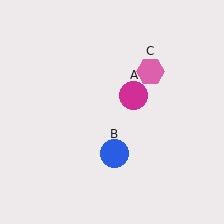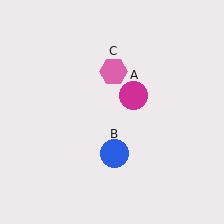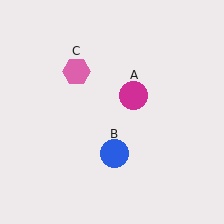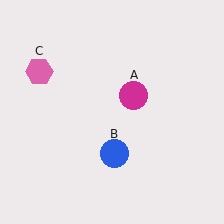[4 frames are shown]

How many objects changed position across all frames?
1 object changed position: pink hexagon (object C).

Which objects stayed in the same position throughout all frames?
Magenta circle (object A) and blue circle (object B) remained stationary.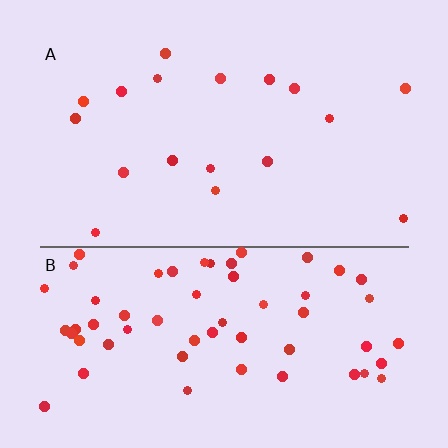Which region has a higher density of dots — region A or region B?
B (the bottom).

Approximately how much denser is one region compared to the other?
Approximately 3.4× — region B over region A.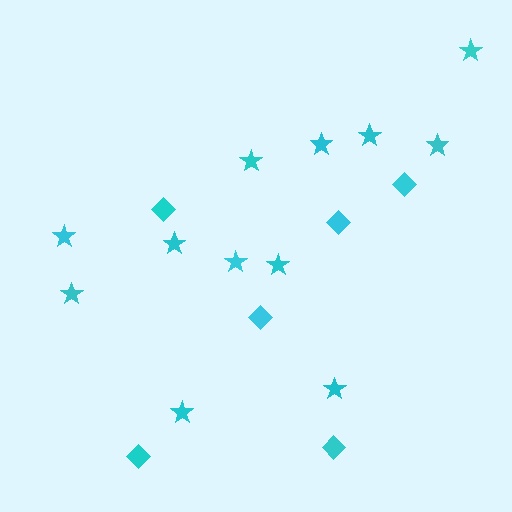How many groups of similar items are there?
There are 2 groups: one group of diamonds (6) and one group of stars (12).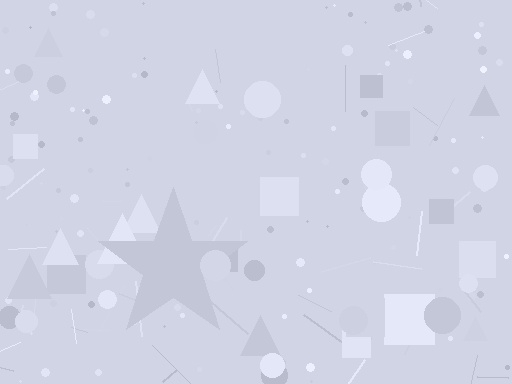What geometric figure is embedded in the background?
A star is embedded in the background.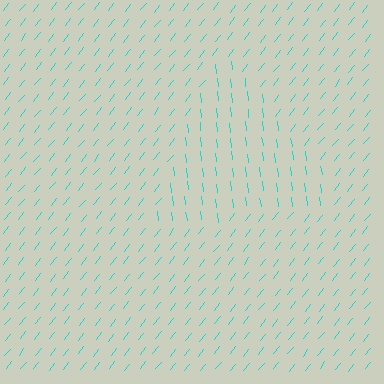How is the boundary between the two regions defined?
The boundary is defined purely by a change in line orientation (approximately 45 degrees difference). All lines are the same color and thickness.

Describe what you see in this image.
The image is filled with small cyan line segments. A triangle region in the image has lines oriented differently from the surrounding lines, creating a visible texture boundary.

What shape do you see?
I see a triangle.